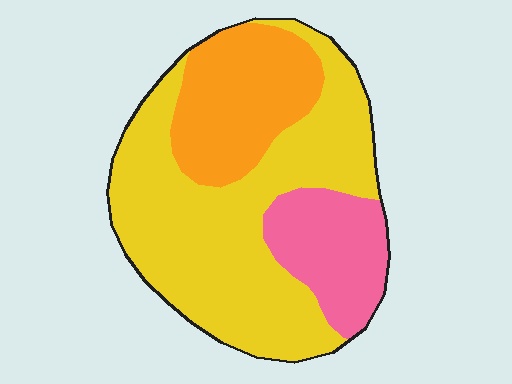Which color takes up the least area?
Pink, at roughly 20%.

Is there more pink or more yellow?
Yellow.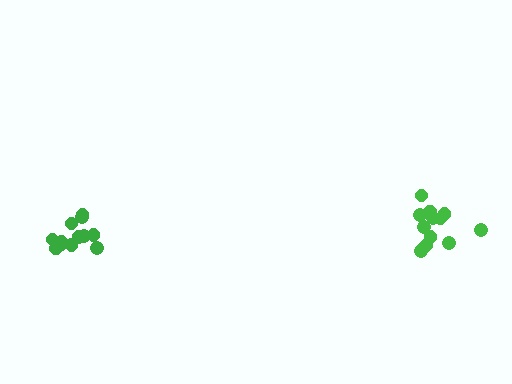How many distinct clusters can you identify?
There are 2 distinct clusters.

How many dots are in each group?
Group 1: 12 dots, Group 2: 13 dots (25 total).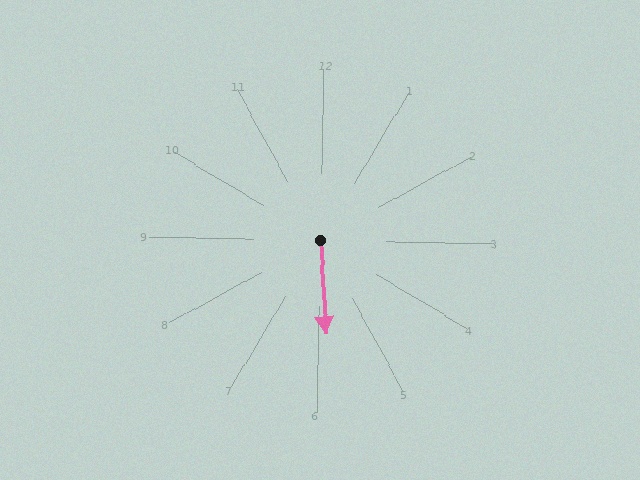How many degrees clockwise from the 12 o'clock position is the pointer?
Approximately 176 degrees.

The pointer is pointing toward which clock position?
Roughly 6 o'clock.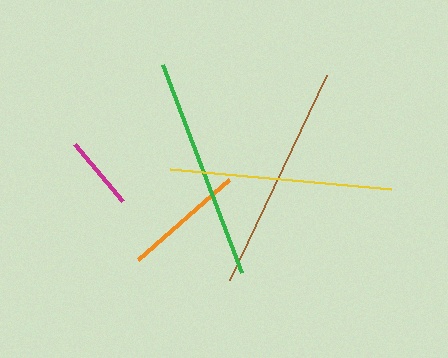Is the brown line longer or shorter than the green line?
The brown line is longer than the green line.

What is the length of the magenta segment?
The magenta segment is approximately 74 pixels long.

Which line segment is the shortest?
The magenta line is the shortest at approximately 74 pixels.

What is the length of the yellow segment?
The yellow segment is approximately 222 pixels long.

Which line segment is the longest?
The brown line is the longest at approximately 227 pixels.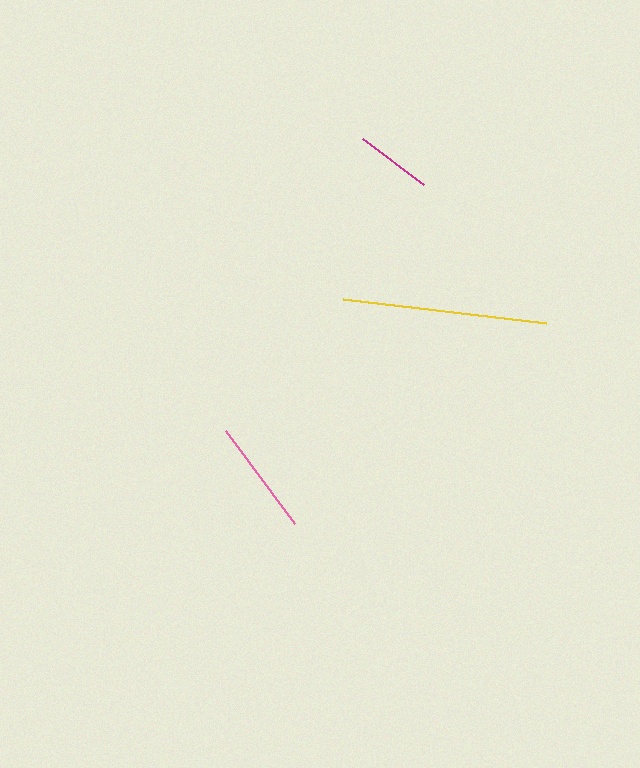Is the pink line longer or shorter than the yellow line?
The yellow line is longer than the pink line.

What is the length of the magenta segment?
The magenta segment is approximately 76 pixels long.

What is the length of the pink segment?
The pink segment is approximately 116 pixels long.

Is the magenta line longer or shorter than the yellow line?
The yellow line is longer than the magenta line.